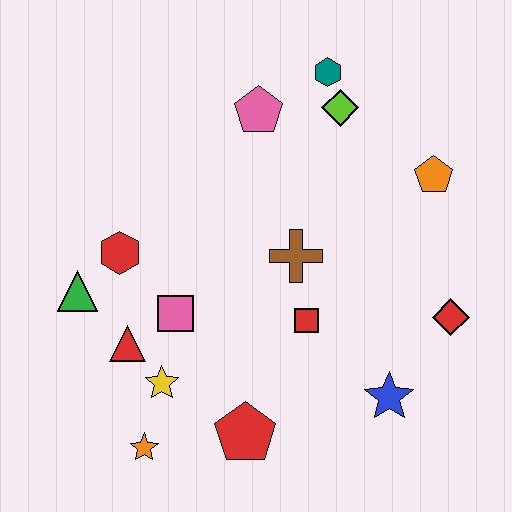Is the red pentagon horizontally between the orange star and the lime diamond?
Yes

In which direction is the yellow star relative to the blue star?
The yellow star is to the left of the blue star.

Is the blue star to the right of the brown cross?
Yes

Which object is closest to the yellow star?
The red triangle is closest to the yellow star.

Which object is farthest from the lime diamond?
The orange star is farthest from the lime diamond.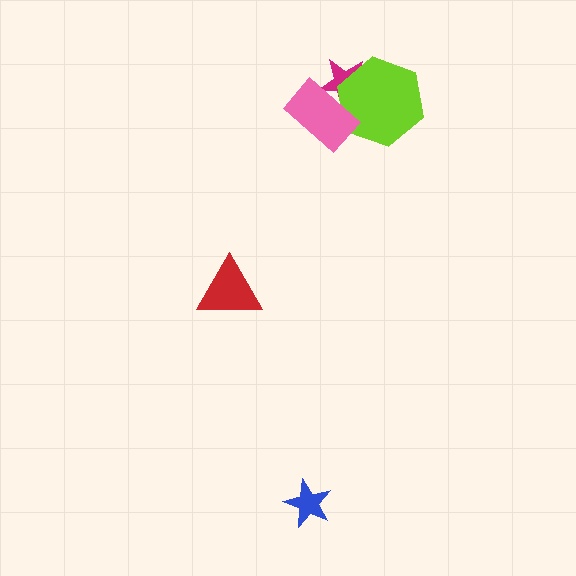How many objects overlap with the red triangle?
0 objects overlap with the red triangle.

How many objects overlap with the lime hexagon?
2 objects overlap with the lime hexagon.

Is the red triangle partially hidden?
No, no other shape covers it.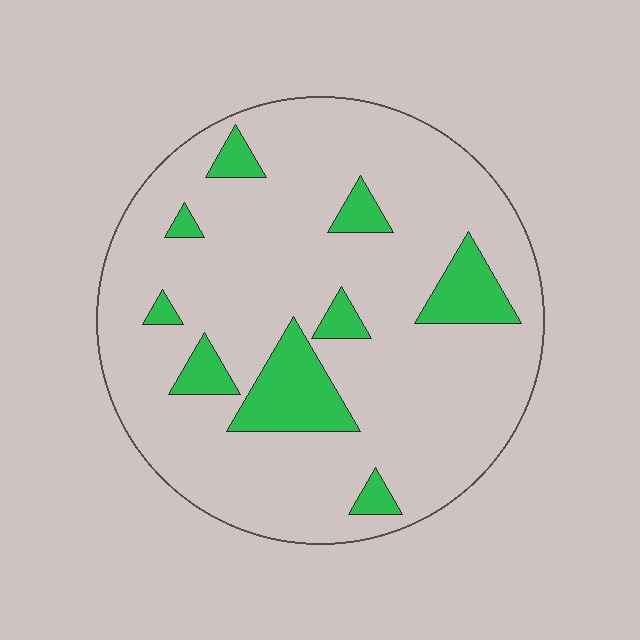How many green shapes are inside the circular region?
9.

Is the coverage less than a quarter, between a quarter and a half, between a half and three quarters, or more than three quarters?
Less than a quarter.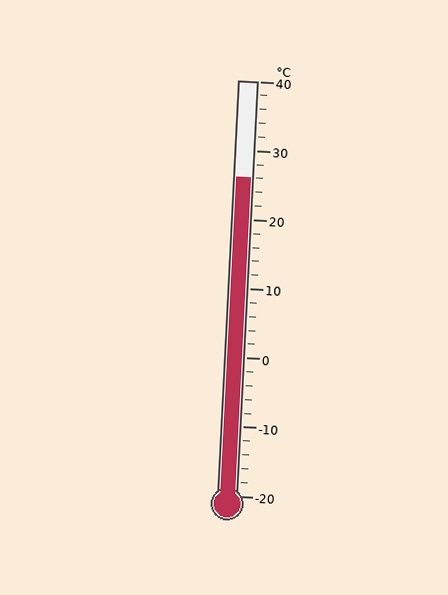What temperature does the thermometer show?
The thermometer shows approximately 26°C.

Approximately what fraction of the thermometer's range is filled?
The thermometer is filled to approximately 75% of its range.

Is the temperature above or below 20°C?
The temperature is above 20°C.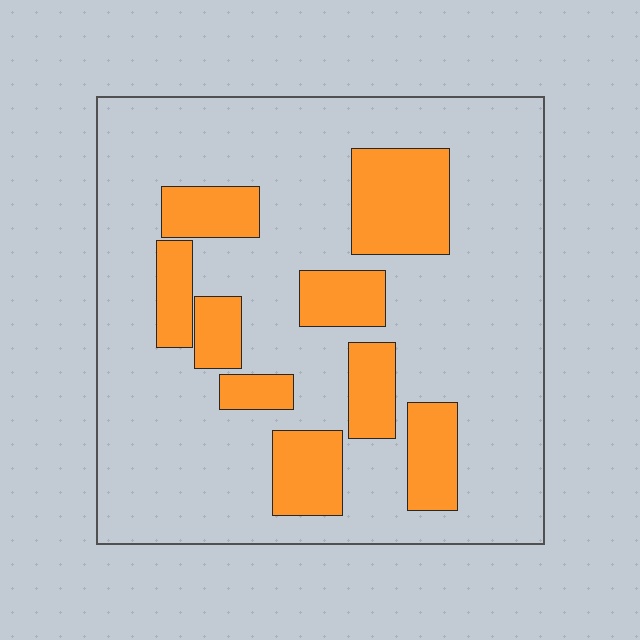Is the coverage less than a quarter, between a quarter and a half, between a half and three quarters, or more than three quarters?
Less than a quarter.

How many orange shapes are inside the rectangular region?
9.